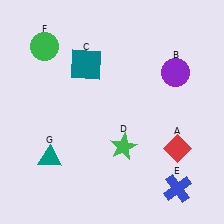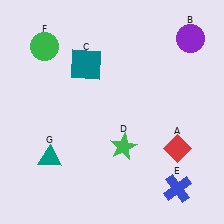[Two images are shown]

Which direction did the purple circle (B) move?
The purple circle (B) moved up.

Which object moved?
The purple circle (B) moved up.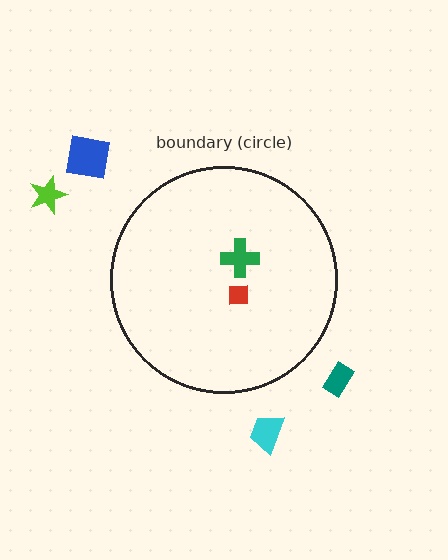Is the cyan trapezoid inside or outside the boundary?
Outside.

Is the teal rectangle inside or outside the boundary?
Outside.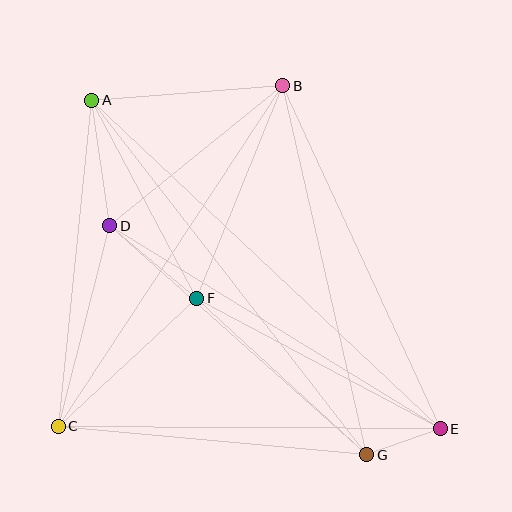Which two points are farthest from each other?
Points A and E are farthest from each other.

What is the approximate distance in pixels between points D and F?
The distance between D and F is approximately 113 pixels.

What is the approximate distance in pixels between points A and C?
The distance between A and C is approximately 327 pixels.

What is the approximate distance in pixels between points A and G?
The distance between A and G is approximately 448 pixels.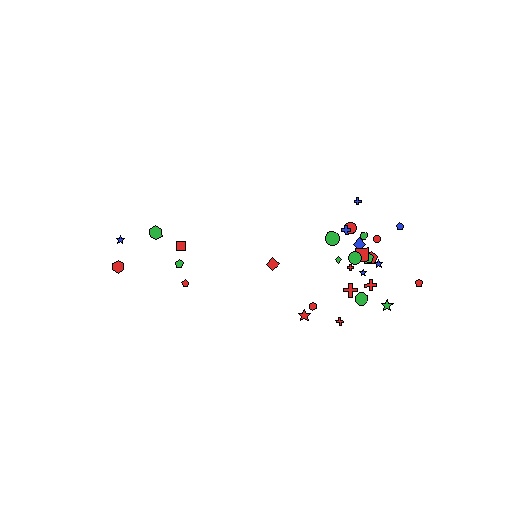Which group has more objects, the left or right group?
The right group.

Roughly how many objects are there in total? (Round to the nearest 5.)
Roughly 30 objects in total.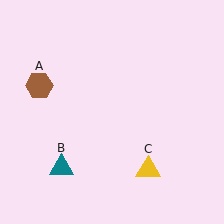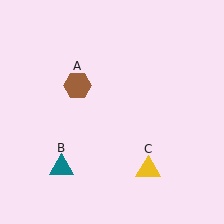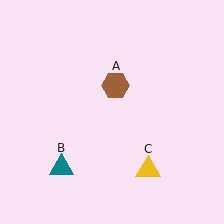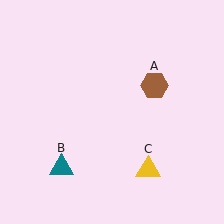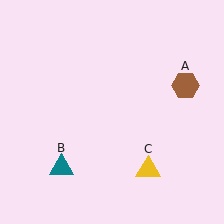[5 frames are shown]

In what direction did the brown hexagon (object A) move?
The brown hexagon (object A) moved right.